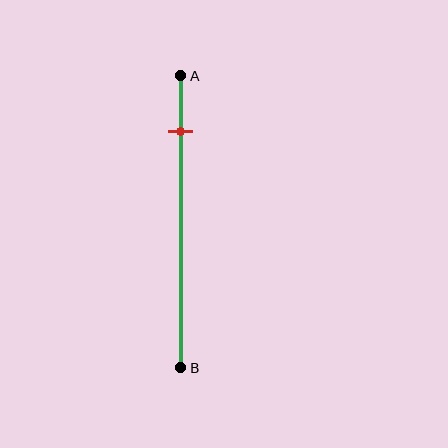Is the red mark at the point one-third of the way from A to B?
No, the mark is at about 20% from A, not at the 33% one-third point.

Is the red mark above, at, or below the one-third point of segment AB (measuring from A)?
The red mark is above the one-third point of segment AB.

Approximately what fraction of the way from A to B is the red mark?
The red mark is approximately 20% of the way from A to B.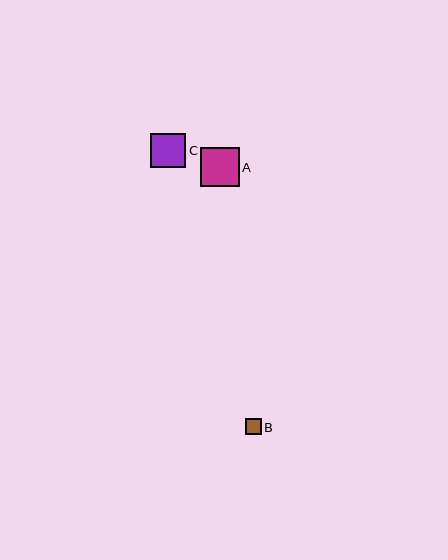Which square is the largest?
Square A is the largest with a size of approximately 38 pixels.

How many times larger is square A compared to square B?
Square A is approximately 2.5 times the size of square B.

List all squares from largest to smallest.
From largest to smallest: A, C, B.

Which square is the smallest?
Square B is the smallest with a size of approximately 16 pixels.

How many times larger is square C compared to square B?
Square C is approximately 2.2 times the size of square B.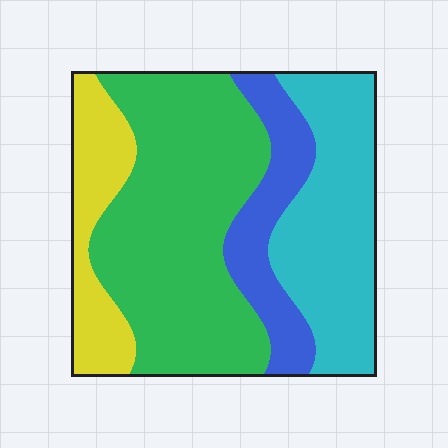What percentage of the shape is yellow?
Yellow takes up about one sixth (1/6) of the shape.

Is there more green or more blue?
Green.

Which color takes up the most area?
Green, at roughly 45%.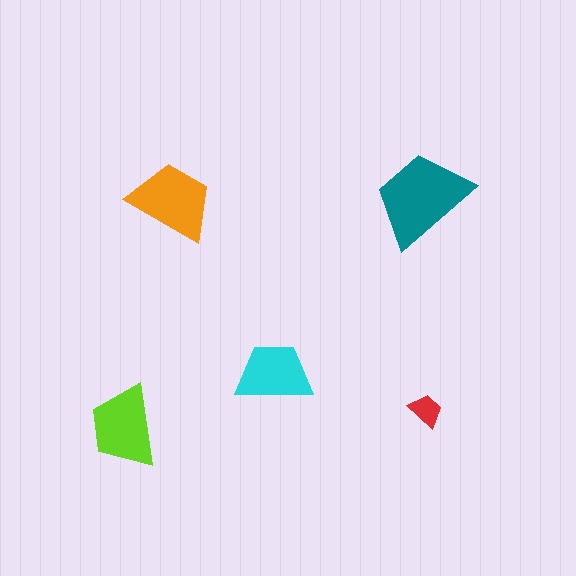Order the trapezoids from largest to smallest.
the teal one, the orange one, the lime one, the cyan one, the red one.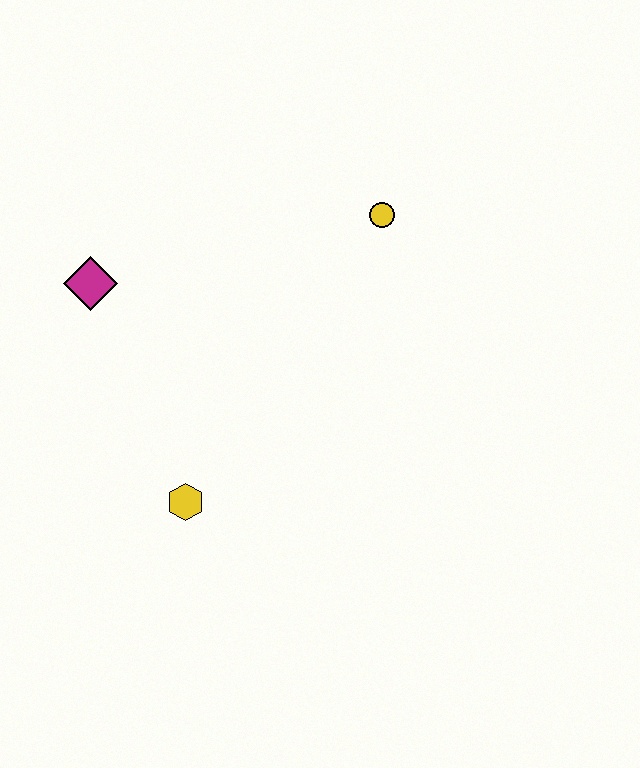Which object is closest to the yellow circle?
The magenta diamond is closest to the yellow circle.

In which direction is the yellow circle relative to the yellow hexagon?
The yellow circle is above the yellow hexagon.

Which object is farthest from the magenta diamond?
The yellow circle is farthest from the magenta diamond.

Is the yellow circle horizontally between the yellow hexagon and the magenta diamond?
No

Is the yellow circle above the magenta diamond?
Yes